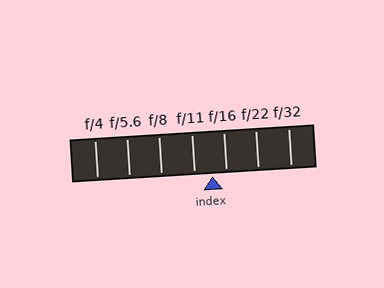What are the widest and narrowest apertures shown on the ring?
The widest aperture shown is f/4 and the narrowest is f/32.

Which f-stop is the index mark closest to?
The index mark is closest to f/16.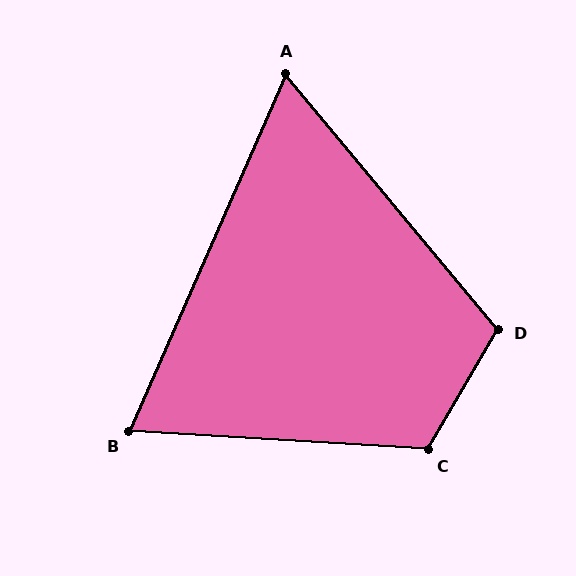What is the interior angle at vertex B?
Approximately 70 degrees (acute).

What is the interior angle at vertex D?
Approximately 110 degrees (obtuse).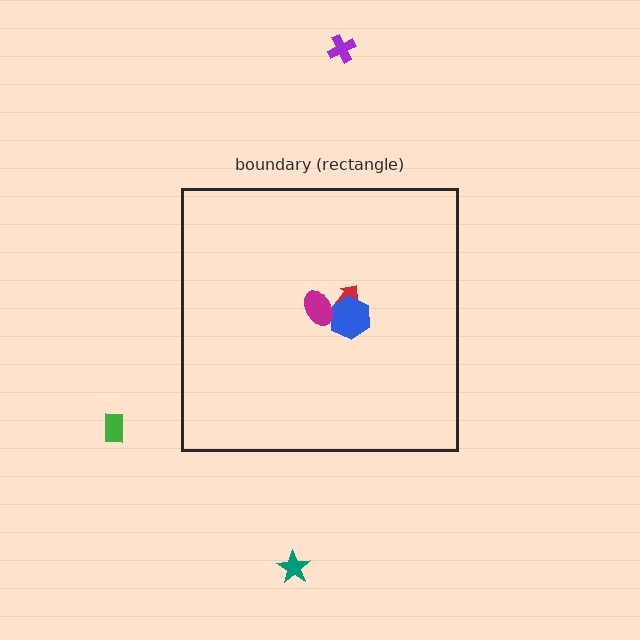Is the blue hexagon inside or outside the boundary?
Inside.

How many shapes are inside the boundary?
3 inside, 3 outside.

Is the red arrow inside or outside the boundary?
Inside.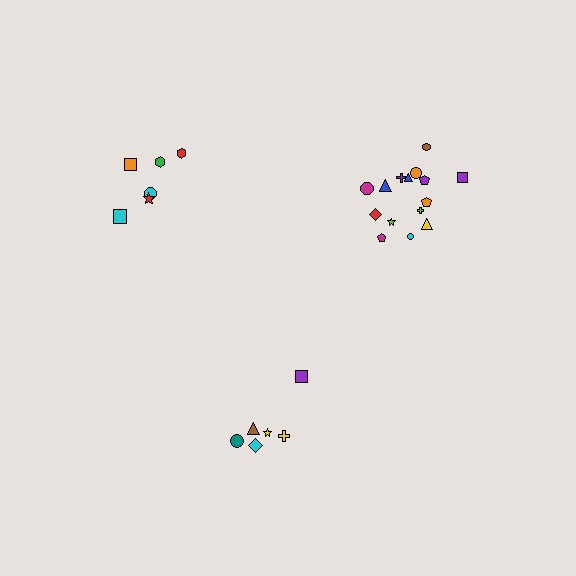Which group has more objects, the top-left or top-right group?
The top-right group.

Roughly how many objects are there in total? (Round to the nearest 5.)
Roughly 25 objects in total.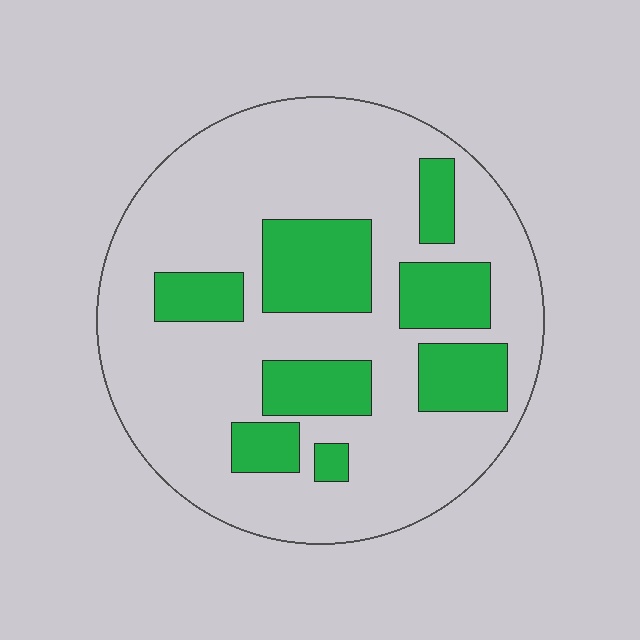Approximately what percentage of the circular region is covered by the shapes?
Approximately 25%.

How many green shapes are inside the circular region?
8.